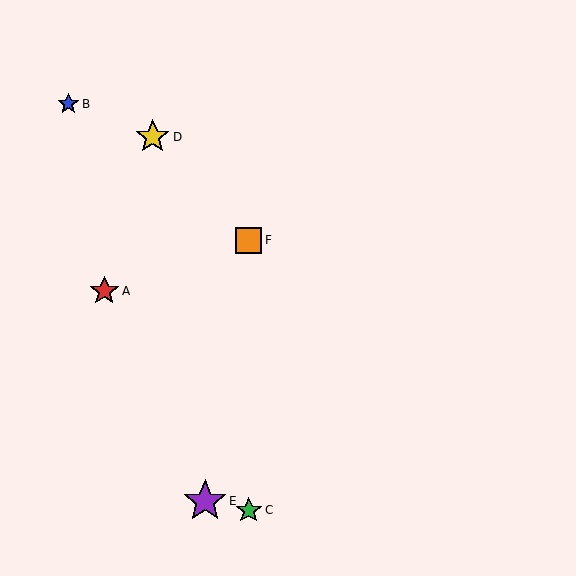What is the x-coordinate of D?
Object D is at x≈153.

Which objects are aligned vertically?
Objects C, F are aligned vertically.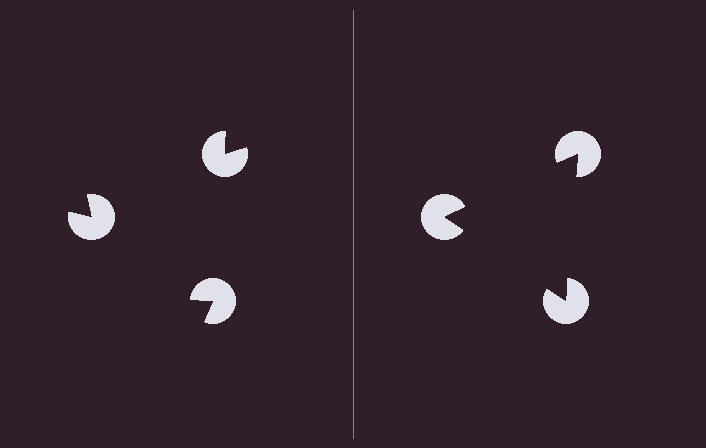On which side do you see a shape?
An illusory triangle appears on the right side. On the left side the wedge cuts are rotated, so no coherent shape forms.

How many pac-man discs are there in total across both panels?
6 — 3 on each side.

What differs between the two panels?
The pac-man discs are positioned identically on both sides; only the wedge orientations differ. On the right they align to a triangle; on the left they are misaligned.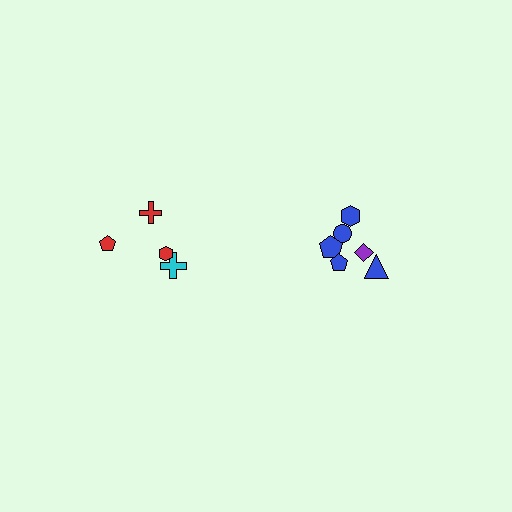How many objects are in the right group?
There are 6 objects.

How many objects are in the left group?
There are 4 objects.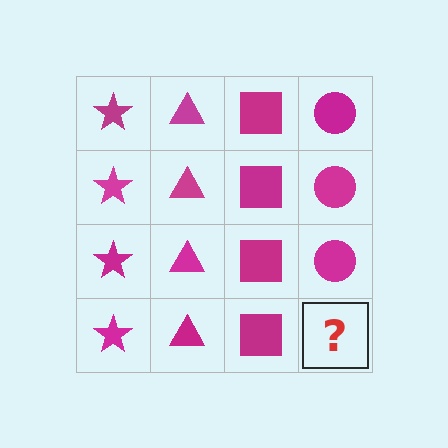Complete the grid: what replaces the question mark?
The question mark should be replaced with a magenta circle.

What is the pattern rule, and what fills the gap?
The rule is that each column has a consistent shape. The gap should be filled with a magenta circle.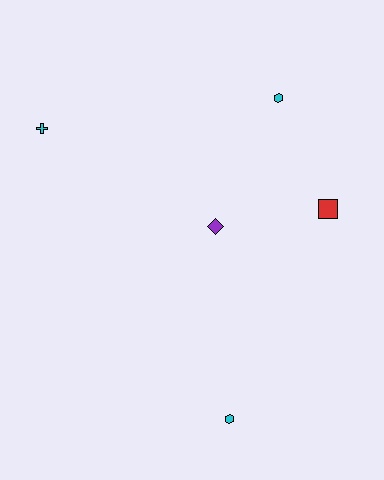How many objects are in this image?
There are 5 objects.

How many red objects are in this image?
There is 1 red object.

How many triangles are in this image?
There are no triangles.